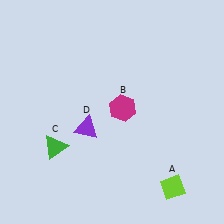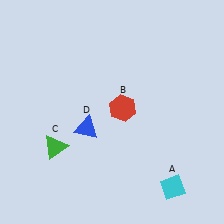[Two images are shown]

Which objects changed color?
A changed from lime to cyan. B changed from magenta to red. D changed from purple to blue.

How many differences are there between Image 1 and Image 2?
There are 3 differences between the two images.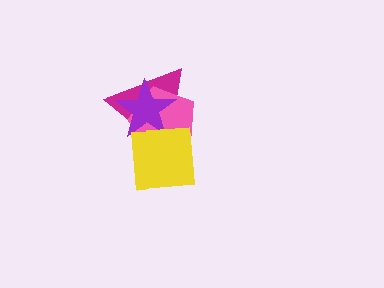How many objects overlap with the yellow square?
3 objects overlap with the yellow square.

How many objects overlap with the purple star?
3 objects overlap with the purple star.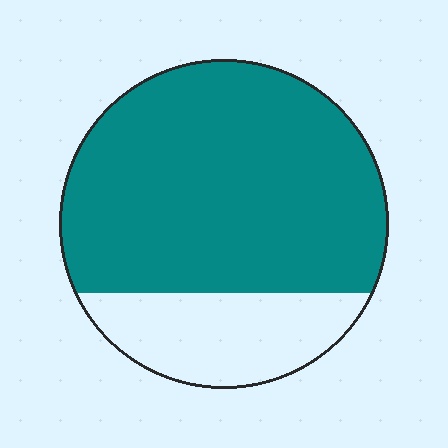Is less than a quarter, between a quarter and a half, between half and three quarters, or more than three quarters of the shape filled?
More than three quarters.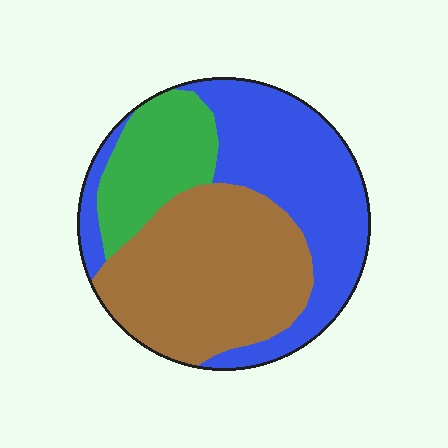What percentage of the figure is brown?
Brown covers roughly 40% of the figure.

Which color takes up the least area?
Green, at roughly 20%.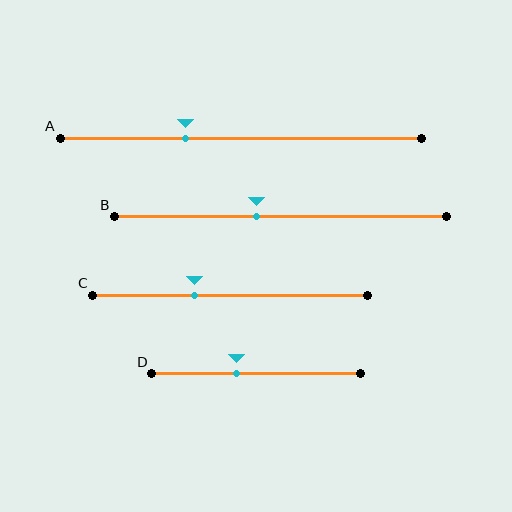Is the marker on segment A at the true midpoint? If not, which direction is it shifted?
No, the marker on segment A is shifted to the left by about 15% of the segment length.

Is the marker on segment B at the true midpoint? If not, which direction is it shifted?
No, the marker on segment B is shifted to the left by about 7% of the segment length.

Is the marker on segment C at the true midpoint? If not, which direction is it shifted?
No, the marker on segment C is shifted to the left by about 13% of the segment length.